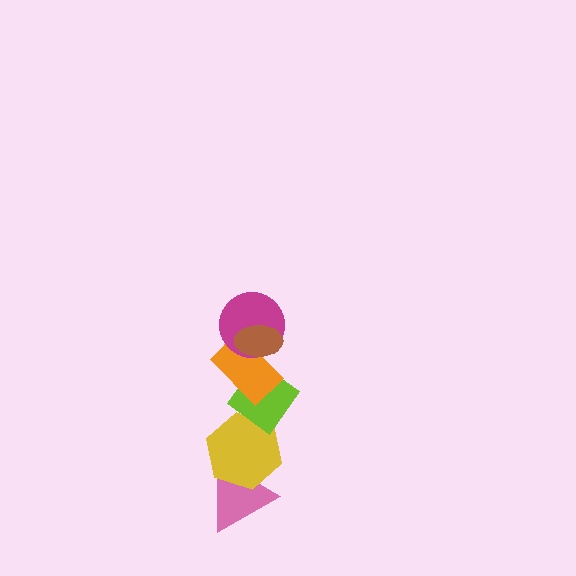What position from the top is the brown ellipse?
The brown ellipse is 1st from the top.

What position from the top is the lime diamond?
The lime diamond is 4th from the top.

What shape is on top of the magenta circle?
The brown ellipse is on top of the magenta circle.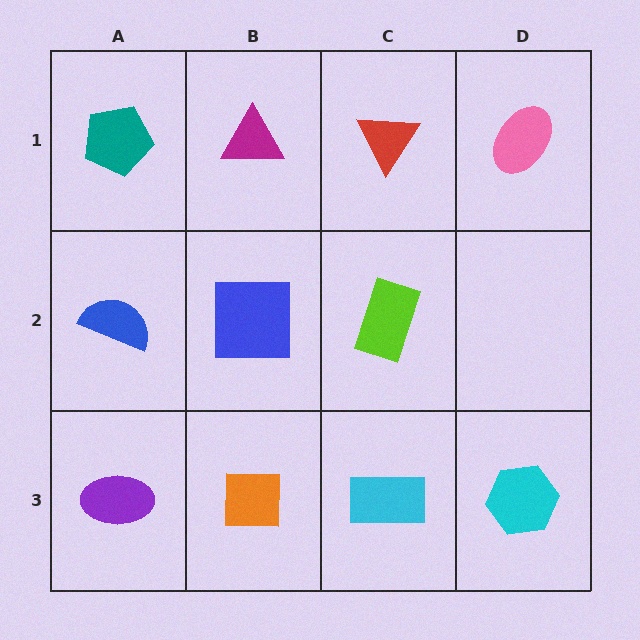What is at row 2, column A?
A blue semicircle.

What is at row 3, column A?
A purple ellipse.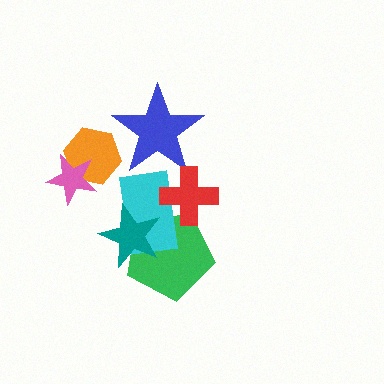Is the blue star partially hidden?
Yes, it is partially covered by another shape.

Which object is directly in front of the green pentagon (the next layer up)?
The cyan rectangle is directly in front of the green pentagon.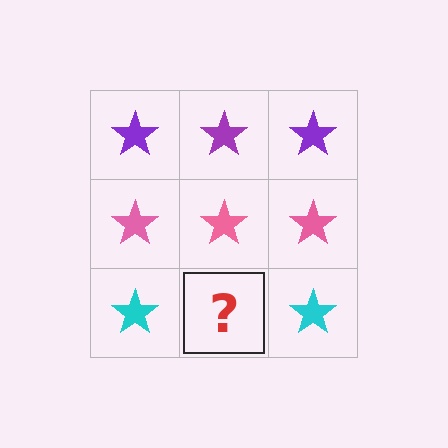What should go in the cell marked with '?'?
The missing cell should contain a cyan star.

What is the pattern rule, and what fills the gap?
The rule is that each row has a consistent color. The gap should be filled with a cyan star.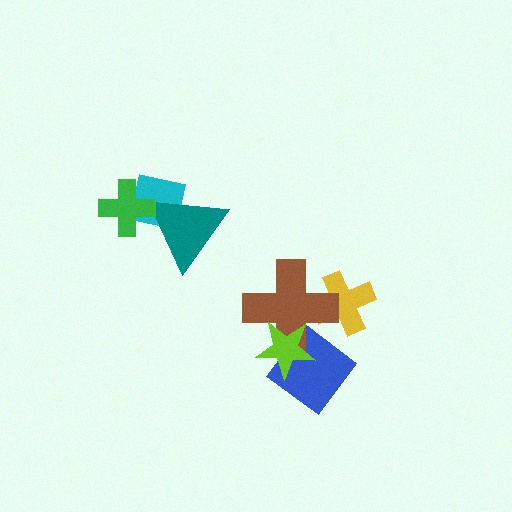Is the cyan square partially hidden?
Yes, it is partially covered by another shape.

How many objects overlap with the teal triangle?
2 objects overlap with the teal triangle.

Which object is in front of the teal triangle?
The green cross is in front of the teal triangle.